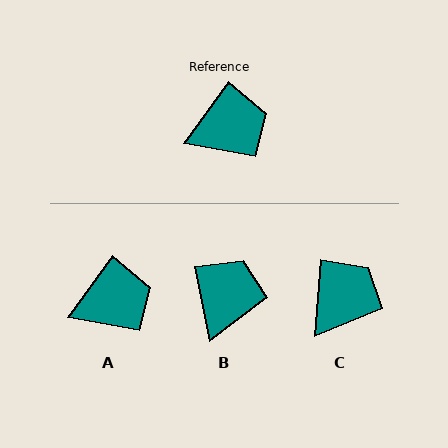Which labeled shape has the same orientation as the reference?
A.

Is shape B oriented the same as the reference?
No, it is off by about 47 degrees.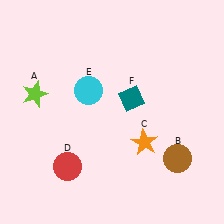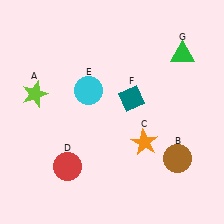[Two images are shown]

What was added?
A green triangle (G) was added in Image 2.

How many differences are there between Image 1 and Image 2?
There is 1 difference between the two images.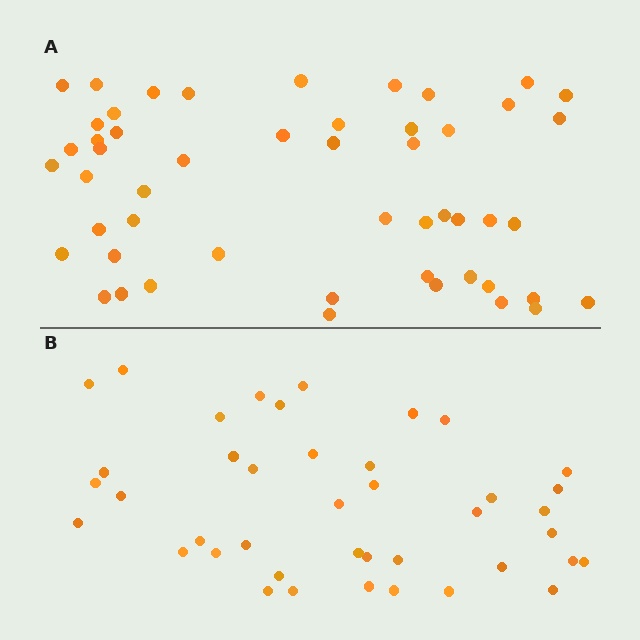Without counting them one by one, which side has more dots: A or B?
Region A (the top region) has more dots.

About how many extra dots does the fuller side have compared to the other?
Region A has roughly 10 or so more dots than region B.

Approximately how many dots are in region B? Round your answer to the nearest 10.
About 40 dots. (The exact count is 41, which rounds to 40.)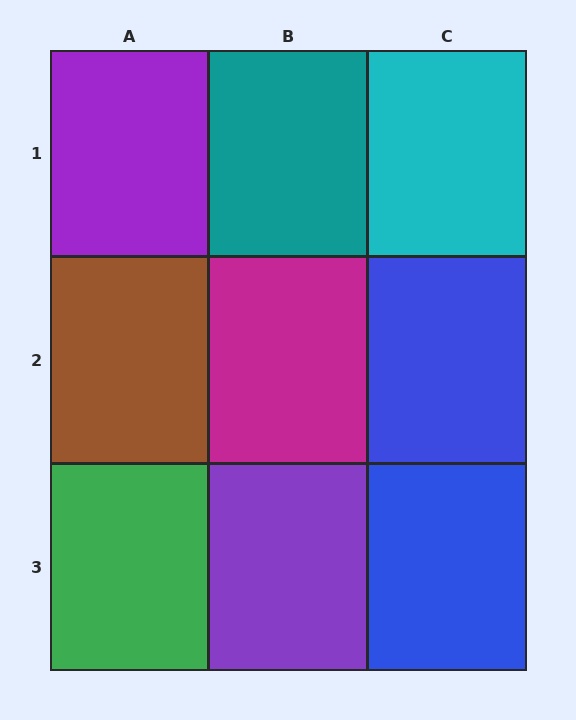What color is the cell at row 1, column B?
Teal.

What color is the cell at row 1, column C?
Cyan.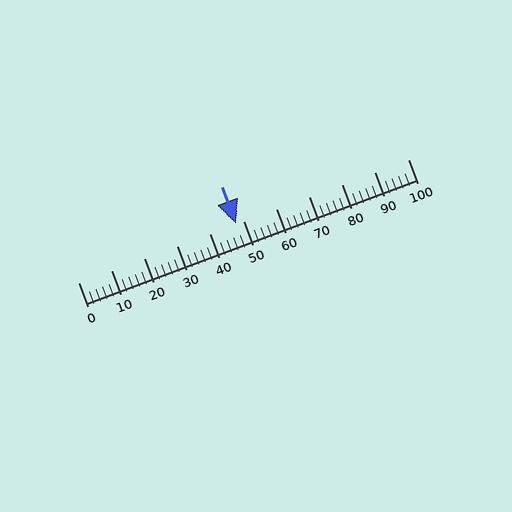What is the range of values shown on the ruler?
The ruler shows values from 0 to 100.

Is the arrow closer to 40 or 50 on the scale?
The arrow is closer to 50.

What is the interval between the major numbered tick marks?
The major tick marks are spaced 10 units apart.